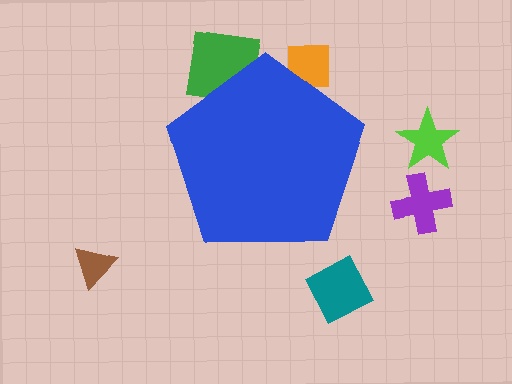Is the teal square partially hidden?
No, the teal square is fully visible.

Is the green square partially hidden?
Yes, the green square is partially hidden behind the blue pentagon.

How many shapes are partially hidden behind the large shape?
2 shapes are partially hidden.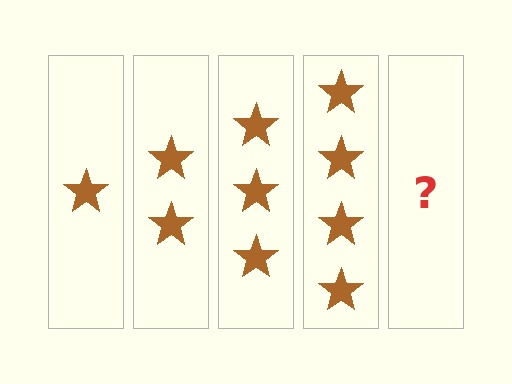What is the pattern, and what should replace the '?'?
The pattern is that each step adds one more star. The '?' should be 5 stars.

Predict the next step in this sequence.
The next step is 5 stars.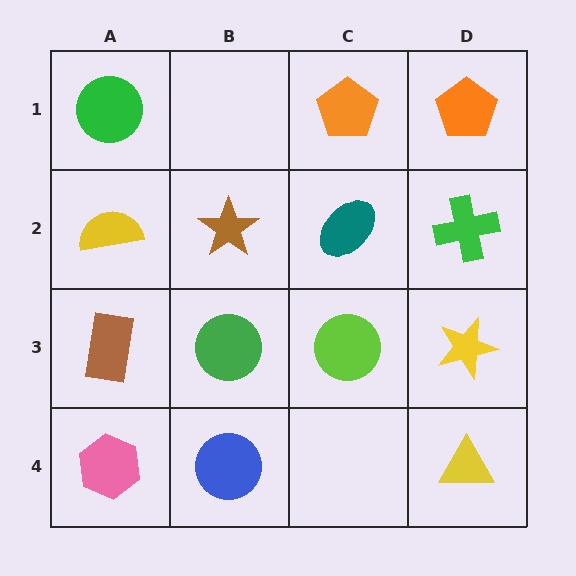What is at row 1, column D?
An orange pentagon.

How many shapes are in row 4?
3 shapes.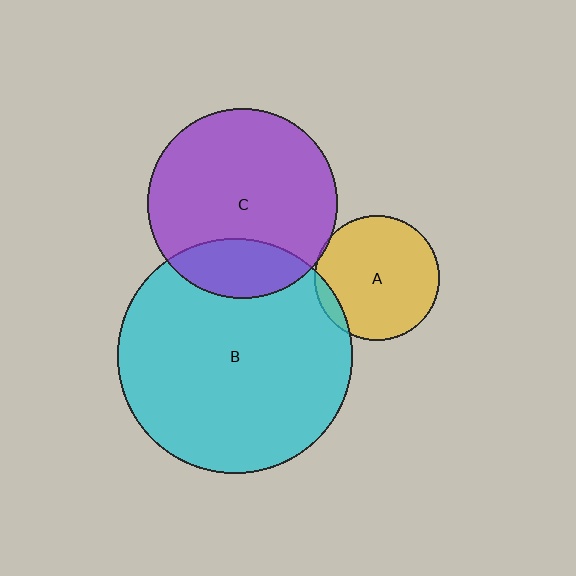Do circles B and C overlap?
Yes.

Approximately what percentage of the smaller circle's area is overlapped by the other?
Approximately 20%.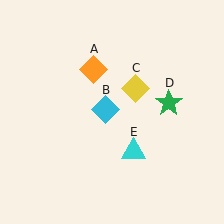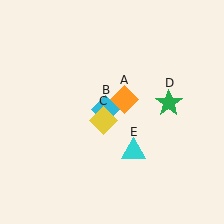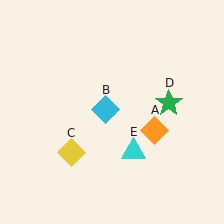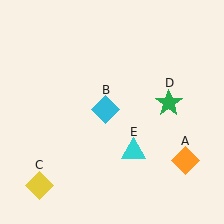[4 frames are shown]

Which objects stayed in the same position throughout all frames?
Cyan diamond (object B) and green star (object D) and cyan triangle (object E) remained stationary.